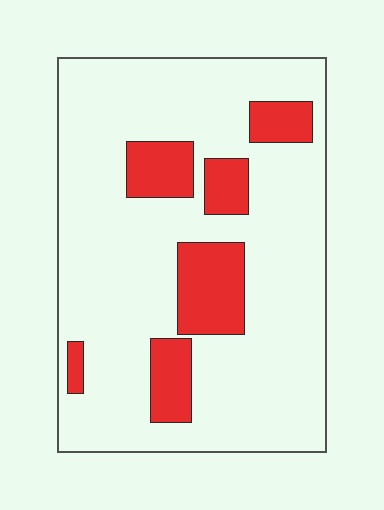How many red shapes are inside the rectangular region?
6.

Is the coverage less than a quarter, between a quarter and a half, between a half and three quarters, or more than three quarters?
Less than a quarter.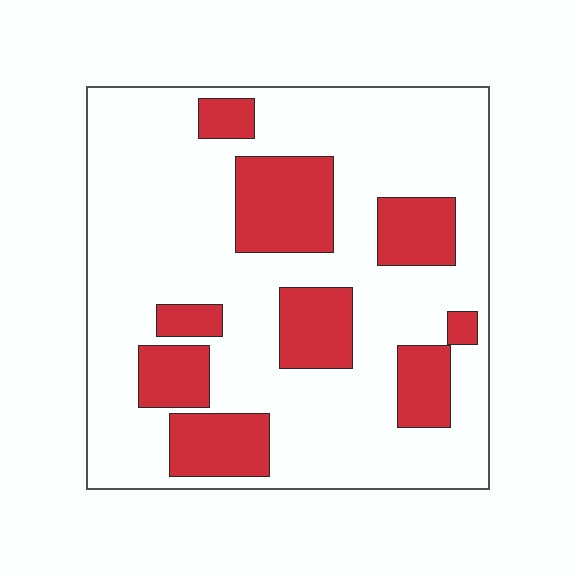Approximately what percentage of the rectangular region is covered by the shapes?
Approximately 25%.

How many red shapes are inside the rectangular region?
9.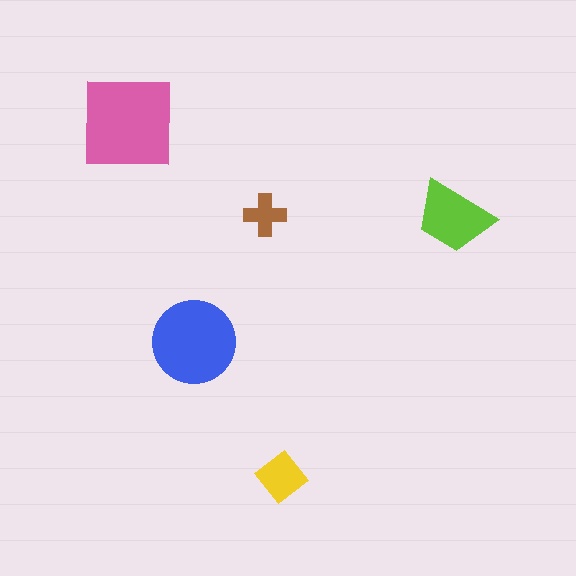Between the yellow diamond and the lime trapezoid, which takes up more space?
The lime trapezoid.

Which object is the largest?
The pink square.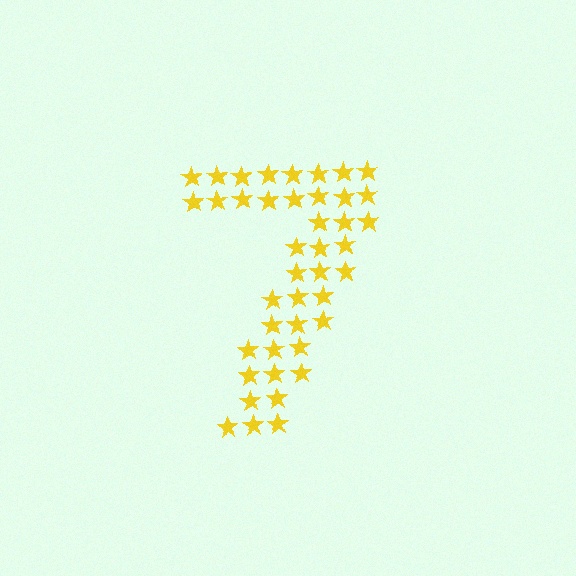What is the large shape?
The large shape is the digit 7.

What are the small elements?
The small elements are stars.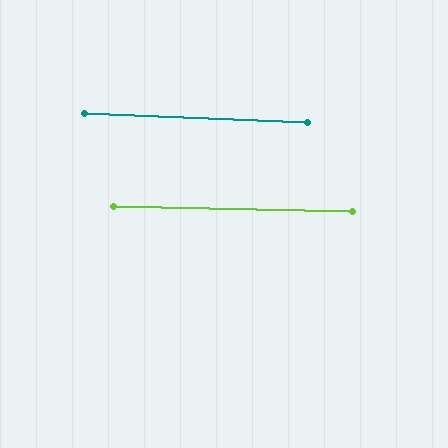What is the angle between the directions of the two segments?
Approximately 1 degree.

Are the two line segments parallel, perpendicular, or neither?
Parallel — their directions differ by only 1.0°.